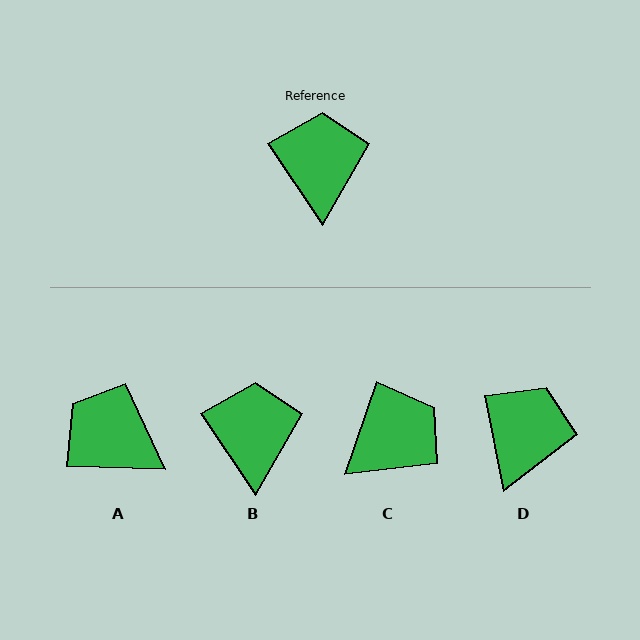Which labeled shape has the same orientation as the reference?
B.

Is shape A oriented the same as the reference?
No, it is off by about 55 degrees.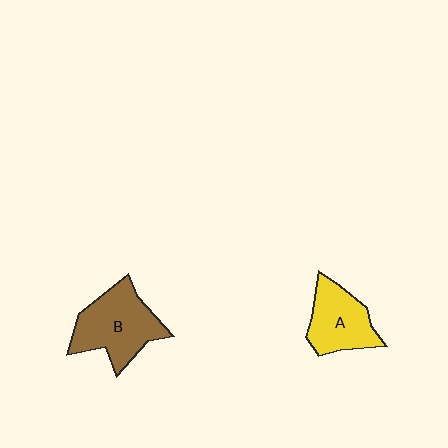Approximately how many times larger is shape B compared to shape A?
Approximately 1.3 times.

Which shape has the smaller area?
Shape A (yellow).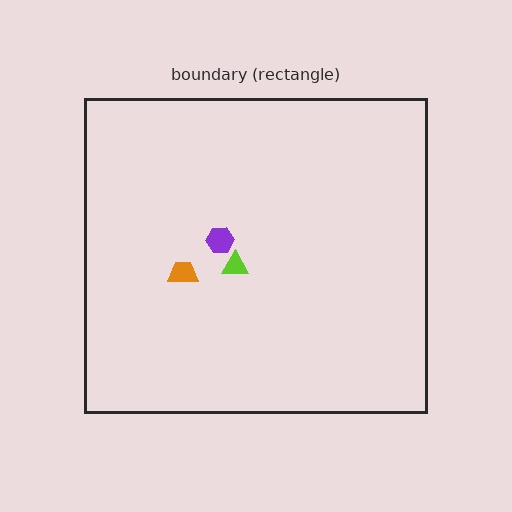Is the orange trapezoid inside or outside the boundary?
Inside.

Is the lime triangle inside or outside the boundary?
Inside.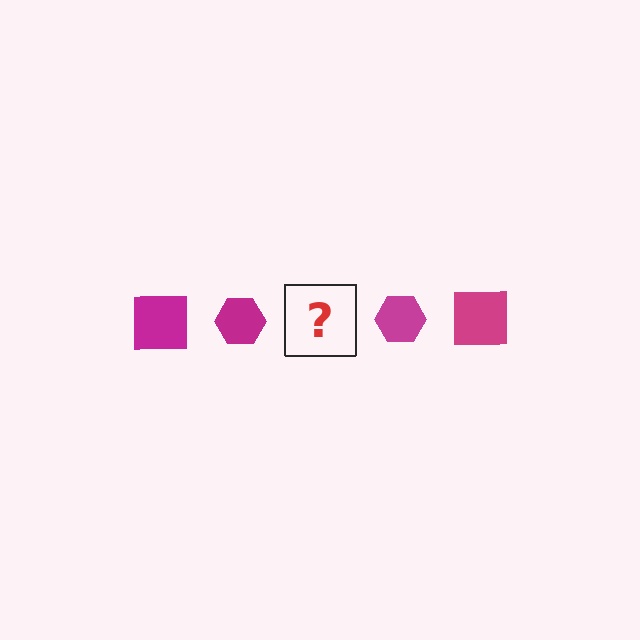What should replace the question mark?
The question mark should be replaced with a magenta square.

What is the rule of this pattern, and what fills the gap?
The rule is that the pattern cycles through square, hexagon shapes in magenta. The gap should be filled with a magenta square.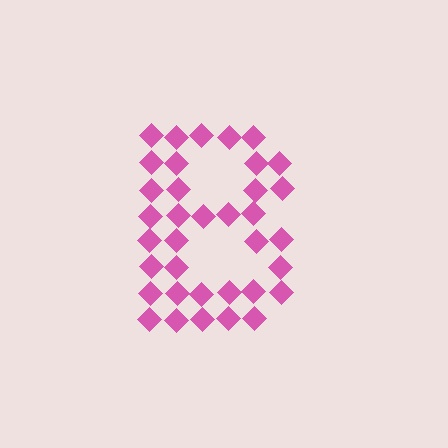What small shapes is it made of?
It is made of small diamonds.